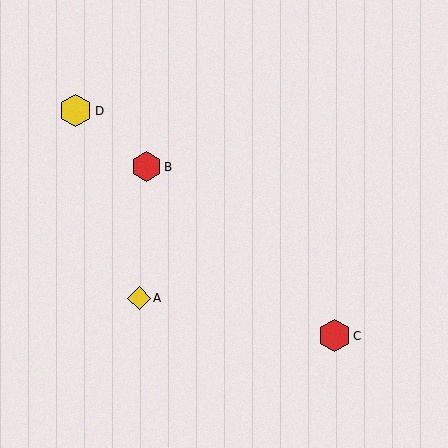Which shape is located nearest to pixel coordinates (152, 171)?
The red hexagon (labeled B) at (146, 167) is nearest to that location.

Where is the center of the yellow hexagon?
The center of the yellow hexagon is at (76, 111).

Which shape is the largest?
The yellow hexagon (labeled D) is the largest.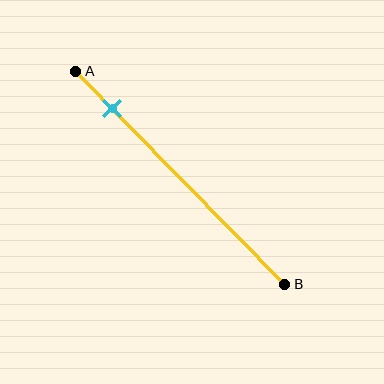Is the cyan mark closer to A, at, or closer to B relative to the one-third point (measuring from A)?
The cyan mark is closer to point A than the one-third point of segment AB.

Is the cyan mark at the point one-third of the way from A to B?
No, the mark is at about 20% from A, not at the 33% one-third point.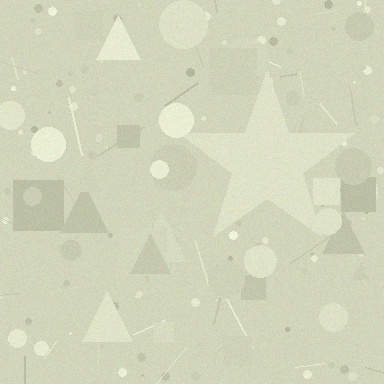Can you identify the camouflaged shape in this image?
The camouflaged shape is a star.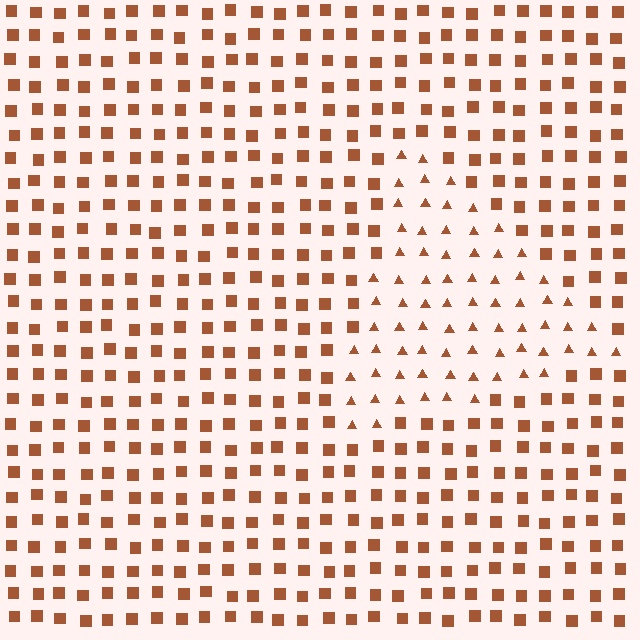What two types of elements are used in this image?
The image uses triangles inside the triangle region and squares outside it.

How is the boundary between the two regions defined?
The boundary is defined by a change in element shape: triangles inside vs. squares outside. All elements share the same color and spacing.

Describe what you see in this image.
The image is filled with small brown elements arranged in a uniform grid. A triangle-shaped region contains triangles, while the surrounding area contains squares. The boundary is defined purely by the change in element shape.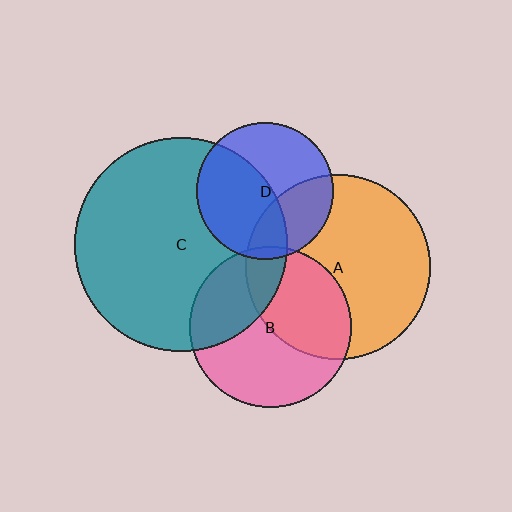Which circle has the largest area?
Circle C (teal).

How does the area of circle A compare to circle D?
Approximately 1.8 times.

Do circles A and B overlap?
Yes.